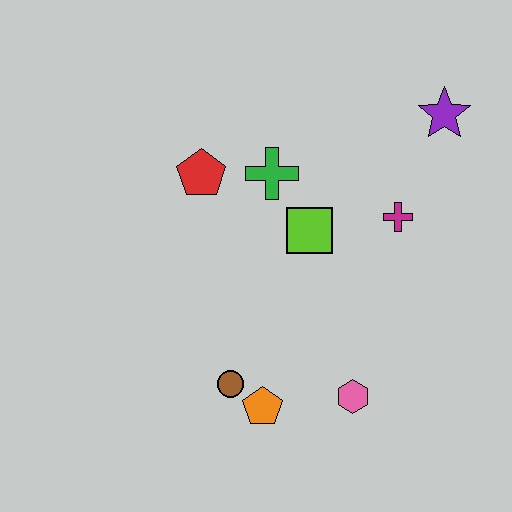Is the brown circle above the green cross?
No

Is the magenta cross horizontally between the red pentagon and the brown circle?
No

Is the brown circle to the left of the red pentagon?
No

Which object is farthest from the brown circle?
The purple star is farthest from the brown circle.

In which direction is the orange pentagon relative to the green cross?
The orange pentagon is below the green cross.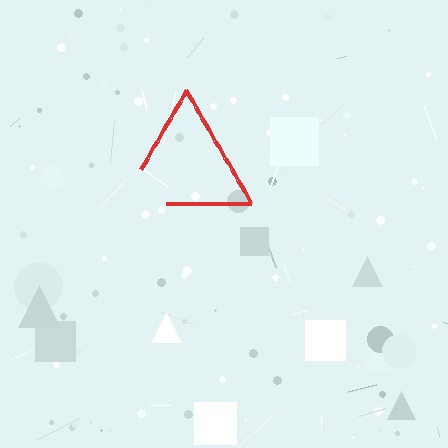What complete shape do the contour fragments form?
The contour fragments form a triangle.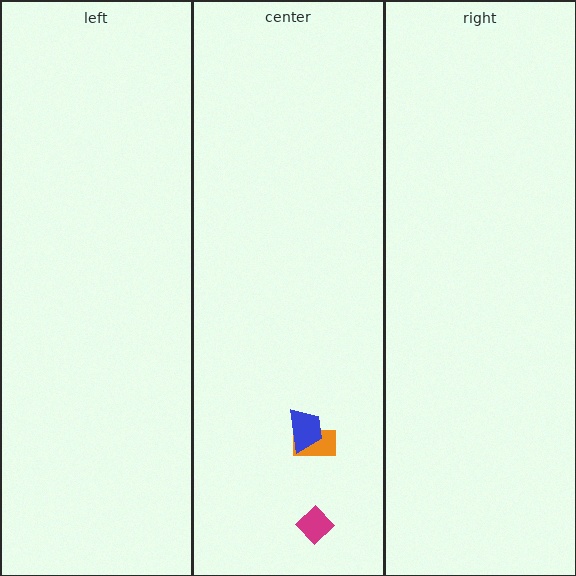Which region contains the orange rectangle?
The center region.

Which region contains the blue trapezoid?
The center region.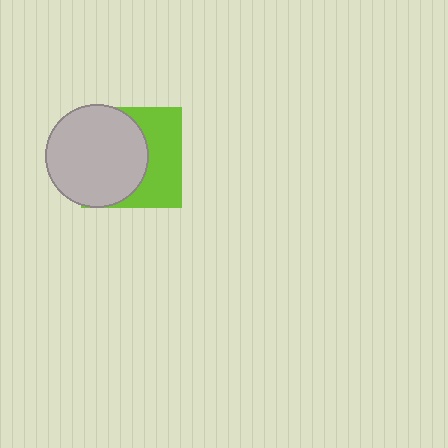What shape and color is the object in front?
The object in front is a light gray circle.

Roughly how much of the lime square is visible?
A small part of it is visible (roughly 43%).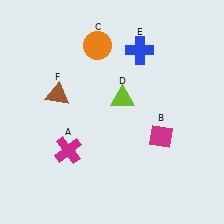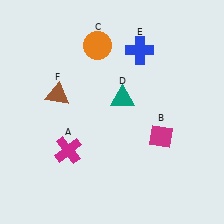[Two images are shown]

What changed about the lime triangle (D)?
In Image 1, D is lime. In Image 2, it changed to teal.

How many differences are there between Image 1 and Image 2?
There is 1 difference between the two images.